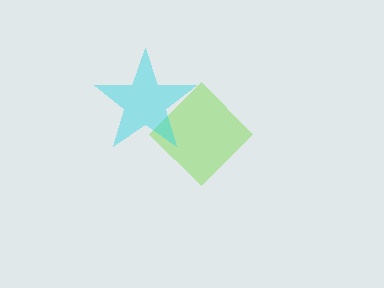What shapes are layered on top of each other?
The layered shapes are: a lime diamond, a cyan star.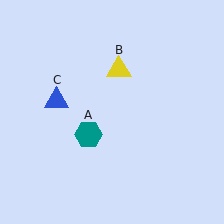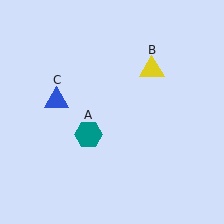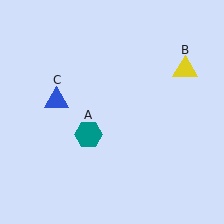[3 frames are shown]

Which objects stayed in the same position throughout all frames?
Teal hexagon (object A) and blue triangle (object C) remained stationary.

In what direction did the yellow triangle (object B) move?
The yellow triangle (object B) moved right.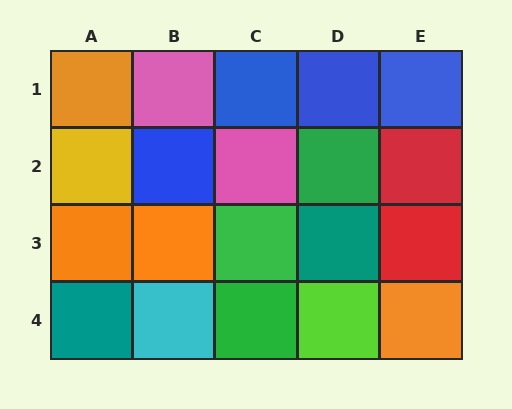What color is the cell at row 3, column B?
Orange.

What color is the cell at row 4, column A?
Teal.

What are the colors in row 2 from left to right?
Yellow, blue, pink, green, red.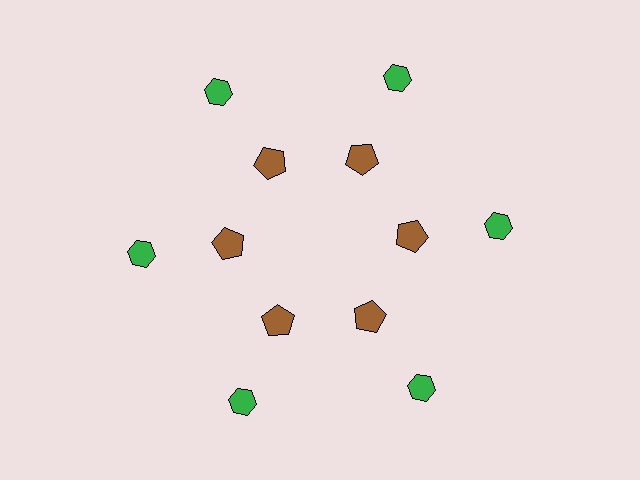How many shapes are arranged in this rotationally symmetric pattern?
There are 12 shapes, arranged in 6 groups of 2.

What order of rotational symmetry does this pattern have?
This pattern has 6-fold rotational symmetry.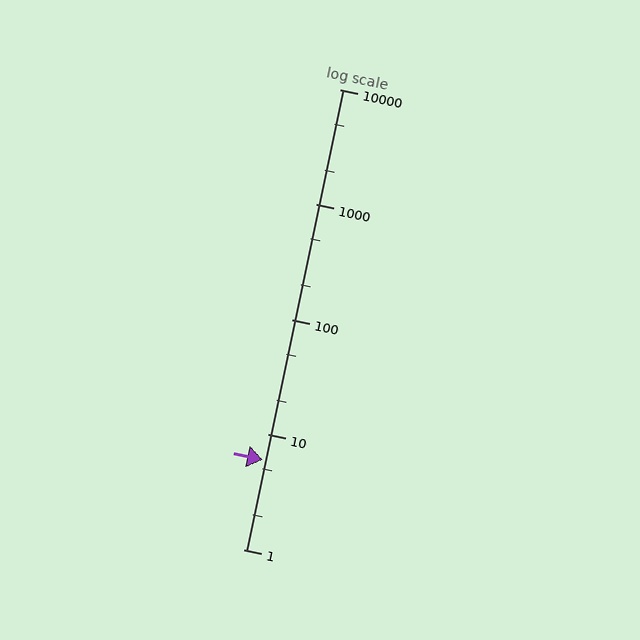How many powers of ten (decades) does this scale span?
The scale spans 4 decades, from 1 to 10000.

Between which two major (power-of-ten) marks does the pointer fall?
The pointer is between 1 and 10.